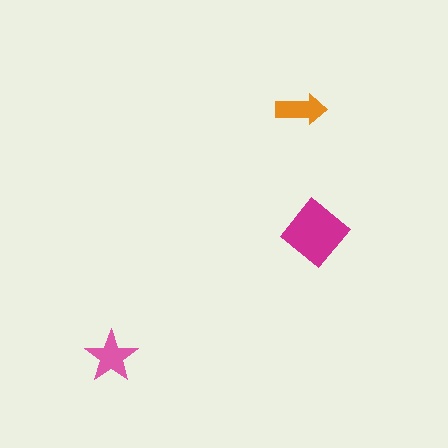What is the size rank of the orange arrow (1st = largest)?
3rd.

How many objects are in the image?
There are 3 objects in the image.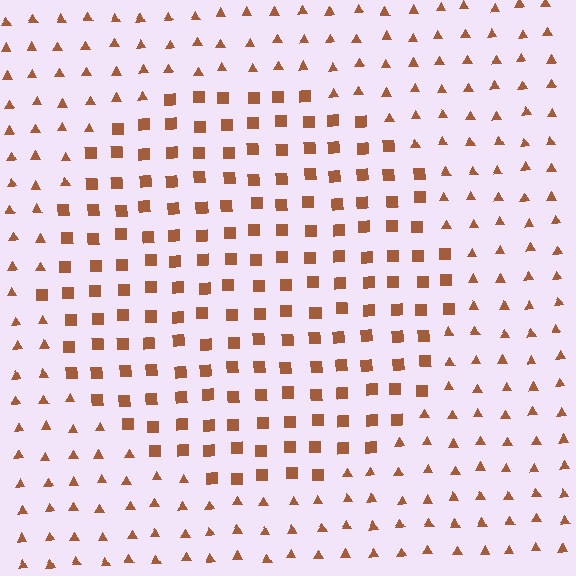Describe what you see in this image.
The image is filled with small brown elements arranged in a uniform grid. A circle-shaped region contains squares, while the surrounding area contains triangles. The boundary is defined purely by the change in element shape.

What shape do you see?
I see a circle.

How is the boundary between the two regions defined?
The boundary is defined by a change in element shape: squares inside vs. triangles outside. All elements share the same color and spacing.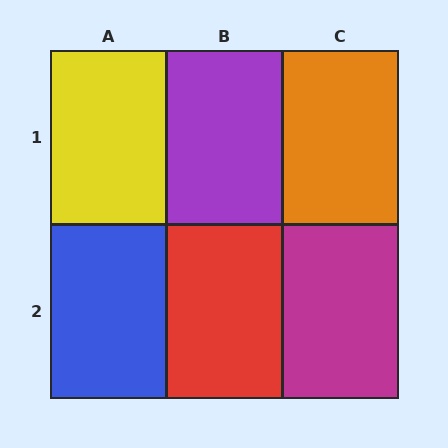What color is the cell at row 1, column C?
Orange.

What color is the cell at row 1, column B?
Purple.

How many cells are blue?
1 cell is blue.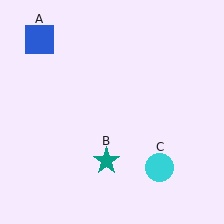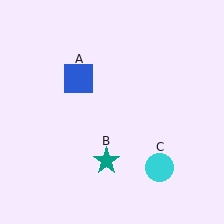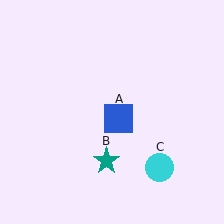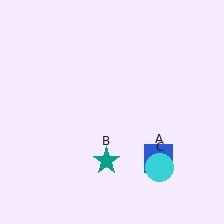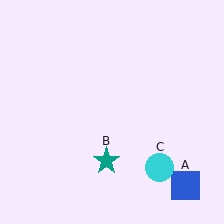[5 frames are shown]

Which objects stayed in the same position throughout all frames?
Teal star (object B) and cyan circle (object C) remained stationary.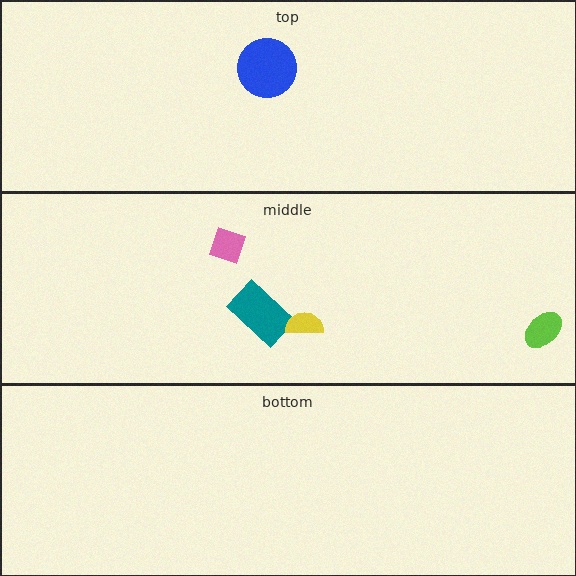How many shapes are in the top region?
1.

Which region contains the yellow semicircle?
The middle region.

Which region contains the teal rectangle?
The middle region.